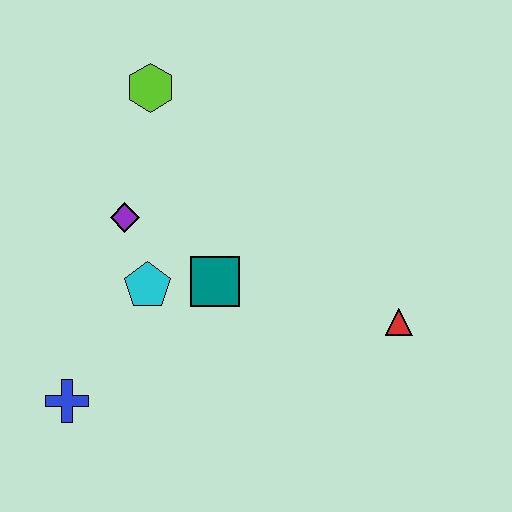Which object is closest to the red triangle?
The teal square is closest to the red triangle.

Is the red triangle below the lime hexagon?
Yes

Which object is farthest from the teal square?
The lime hexagon is farthest from the teal square.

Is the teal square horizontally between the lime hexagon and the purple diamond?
No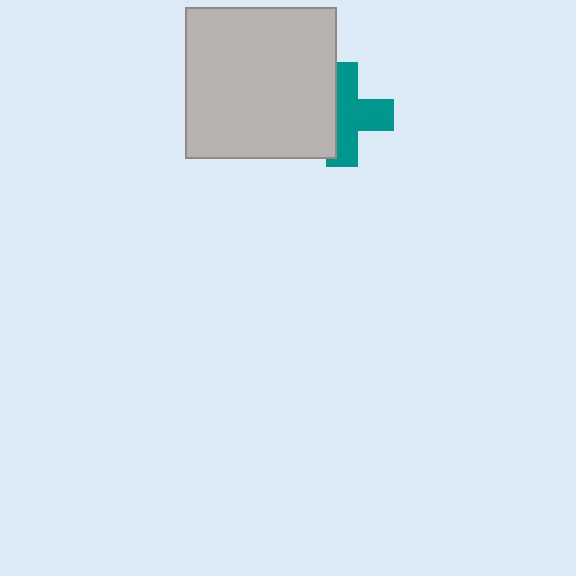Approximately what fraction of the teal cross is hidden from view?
Roughly 41% of the teal cross is hidden behind the light gray square.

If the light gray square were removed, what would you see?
You would see the complete teal cross.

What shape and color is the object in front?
The object in front is a light gray square.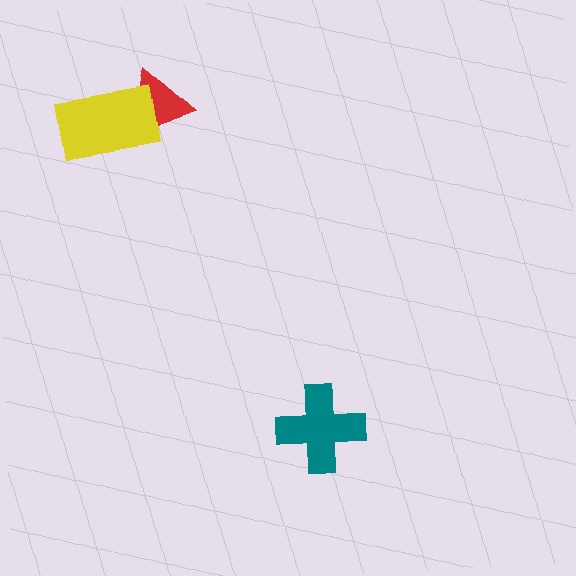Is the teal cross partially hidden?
No, no other shape covers it.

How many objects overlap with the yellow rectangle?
1 object overlaps with the yellow rectangle.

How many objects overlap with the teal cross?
0 objects overlap with the teal cross.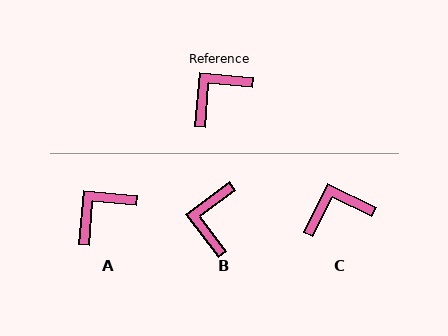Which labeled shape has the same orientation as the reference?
A.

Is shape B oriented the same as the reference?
No, it is off by about 41 degrees.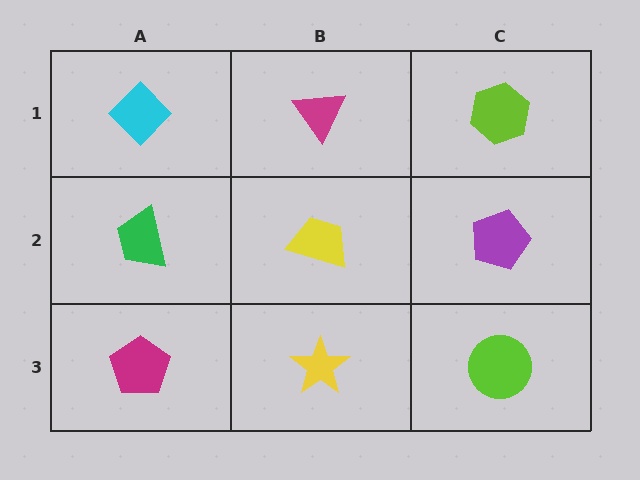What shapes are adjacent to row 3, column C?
A purple pentagon (row 2, column C), a yellow star (row 3, column B).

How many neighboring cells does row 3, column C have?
2.